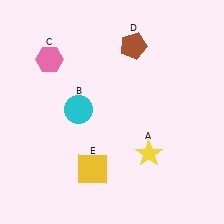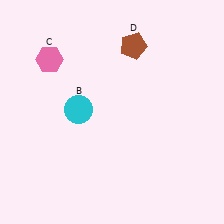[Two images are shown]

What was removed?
The yellow star (A), the yellow square (E) were removed in Image 2.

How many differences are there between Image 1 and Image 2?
There are 2 differences between the two images.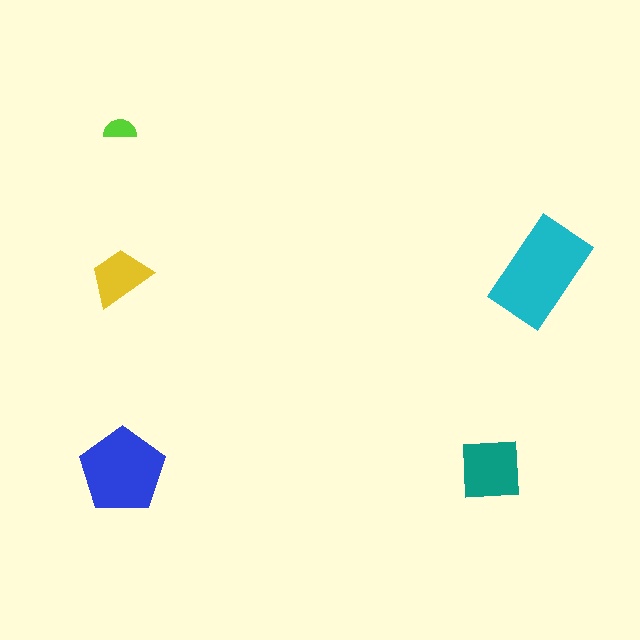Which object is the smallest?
The lime semicircle.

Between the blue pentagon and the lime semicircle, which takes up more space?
The blue pentagon.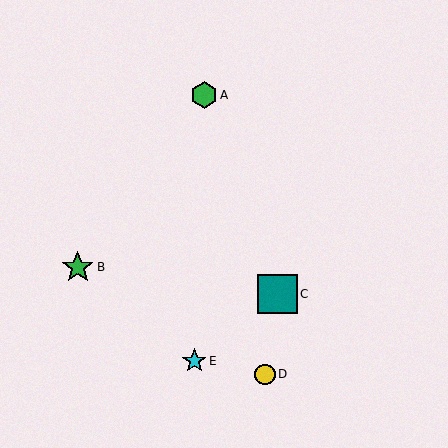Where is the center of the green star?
The center of the green star is at (78, 267).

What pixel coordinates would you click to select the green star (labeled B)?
Click at (78, 267) to select the green star B.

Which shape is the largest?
The teal square (labeled C) is the largest.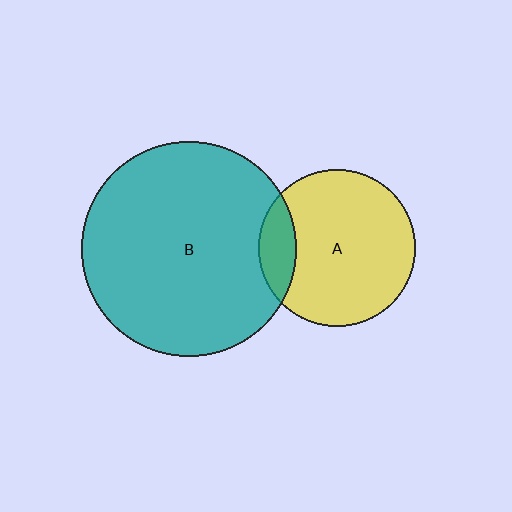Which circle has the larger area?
Circle B (teal).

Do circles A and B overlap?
Yes.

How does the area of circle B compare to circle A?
Approximately 1.9 times.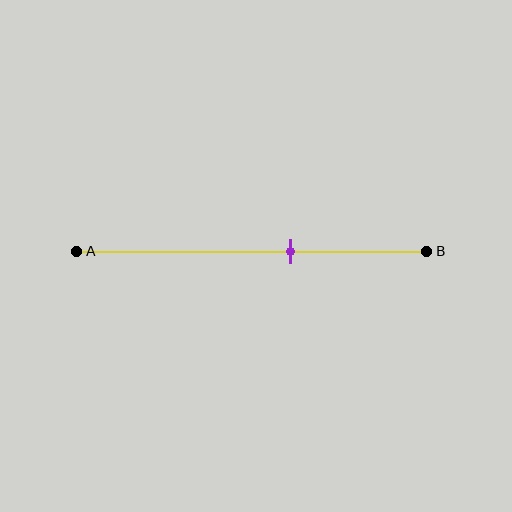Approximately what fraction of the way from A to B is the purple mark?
The purple mark is approximately 60% of the way from A to B.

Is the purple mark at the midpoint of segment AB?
No, the mark is at about 60% from A, not at the 50% midpoint.